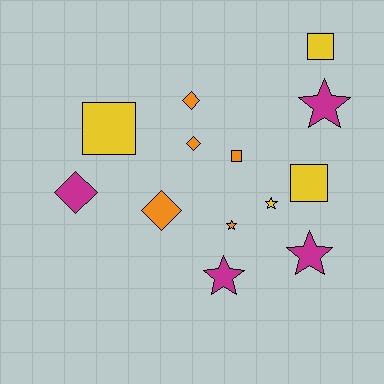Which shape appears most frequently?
Star, with 5 objects.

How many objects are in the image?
There are 13 objects.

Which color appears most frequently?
Orange, with 5 objects.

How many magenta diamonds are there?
There is 1 magenta diamond.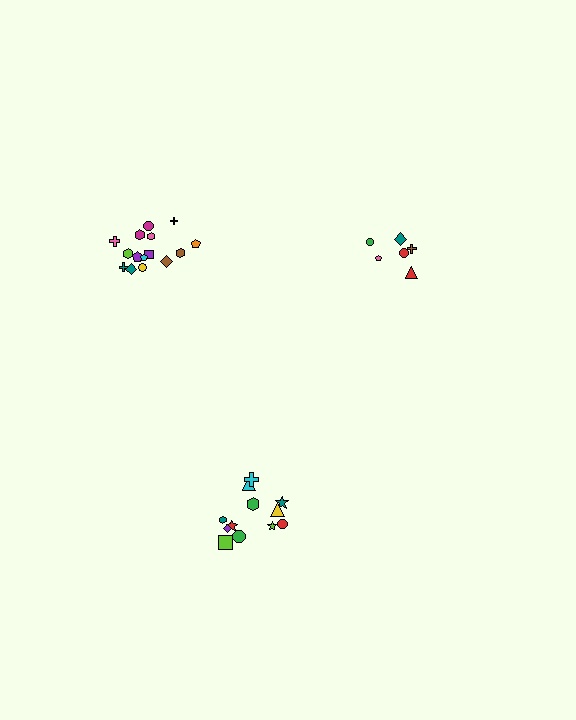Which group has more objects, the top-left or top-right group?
The top-left group.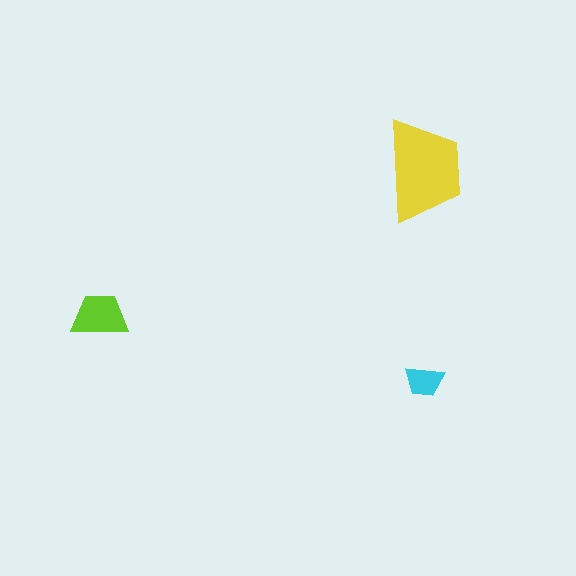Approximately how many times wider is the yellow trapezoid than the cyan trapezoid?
About 2.5 times wider.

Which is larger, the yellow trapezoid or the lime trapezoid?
The yellow one.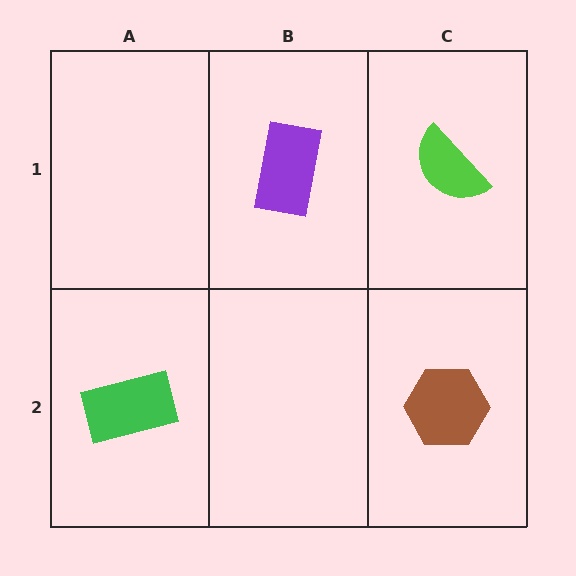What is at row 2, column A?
A green rectangle.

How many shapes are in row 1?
2 shapes.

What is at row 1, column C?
A lime semicircle.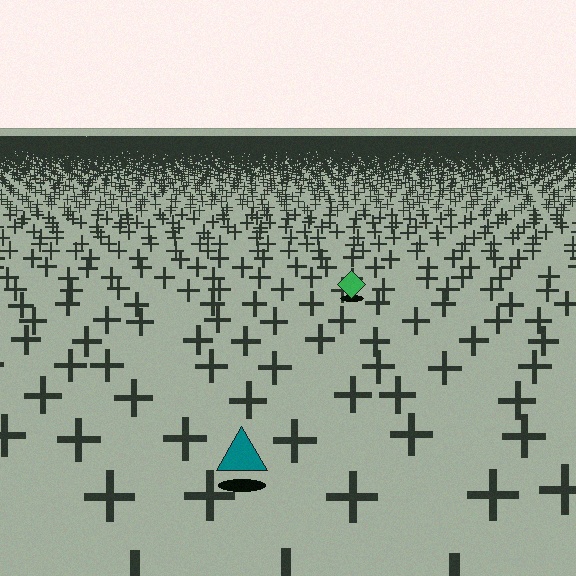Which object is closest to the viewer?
The teal triangle is closest. The texture marks near it are larger and more spread out.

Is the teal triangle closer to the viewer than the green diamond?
Yes. The teal triangle is closer — you can tell from the texture gradient: the ground texture is coarser near it.